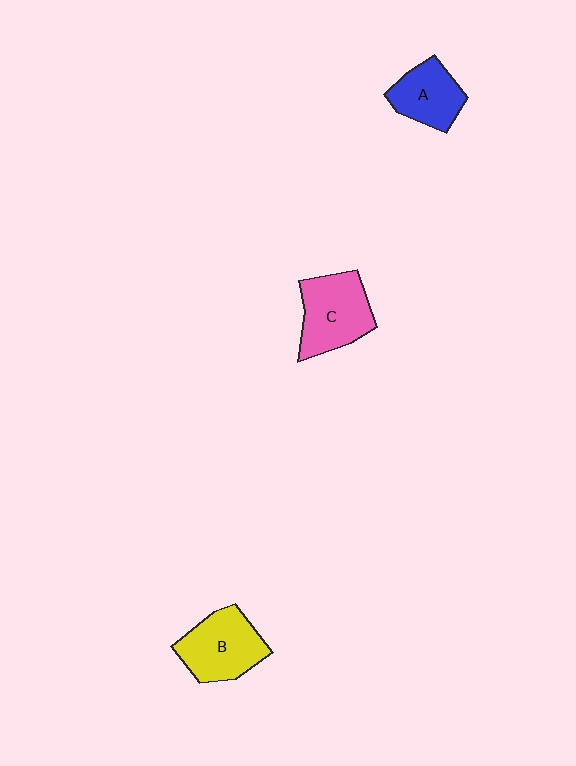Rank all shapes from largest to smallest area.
From largest to smallest: C (pink), B (yellow), A (blue).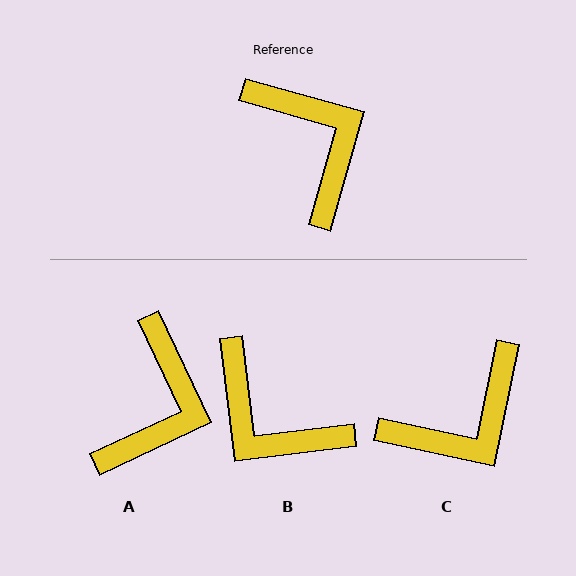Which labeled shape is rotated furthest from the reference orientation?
B, about 157 degrees away.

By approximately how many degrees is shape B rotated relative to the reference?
Approximately 157 degrees clockwise.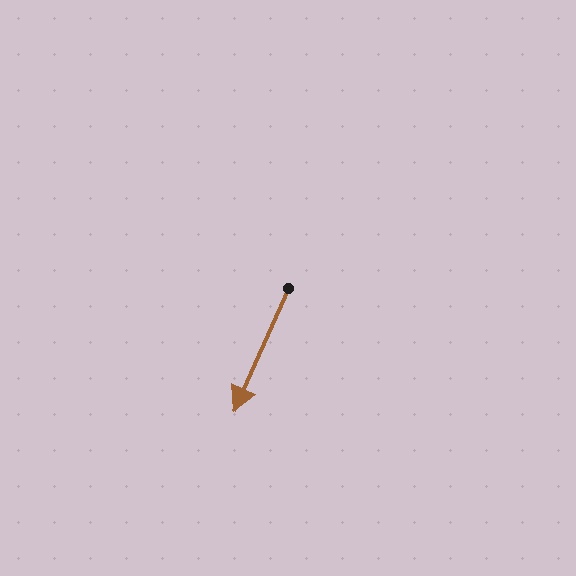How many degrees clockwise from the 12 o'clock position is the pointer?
Approximately 204 degrees.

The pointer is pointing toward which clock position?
Roughly 7 o'clock.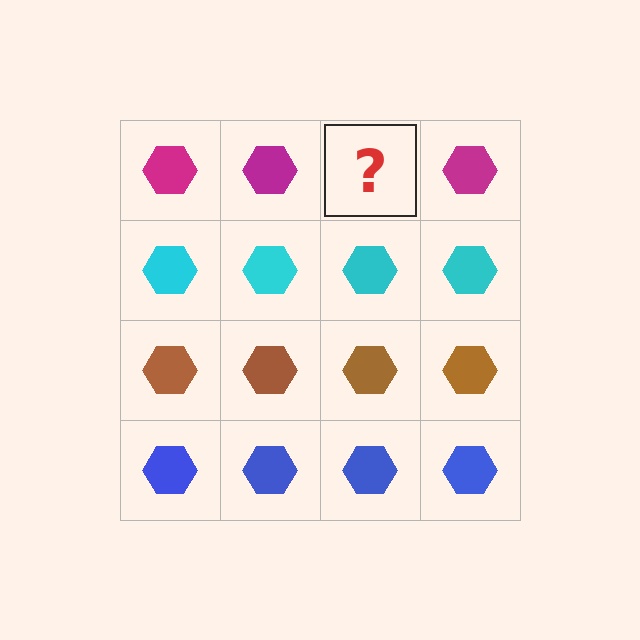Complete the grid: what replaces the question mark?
The question mark should be replaced with a magenta hexagon.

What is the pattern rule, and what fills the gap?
The rule is that each row has a consistent color. The gap should be filled with a magenta hexagon.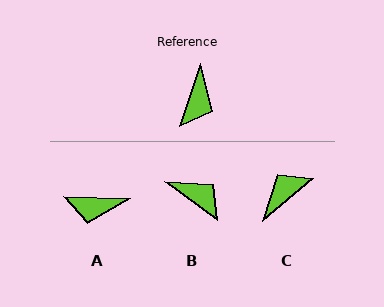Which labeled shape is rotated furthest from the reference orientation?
C, about 148 degrees away.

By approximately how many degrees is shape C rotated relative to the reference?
Approximately 148 degrees counter-clockwise.